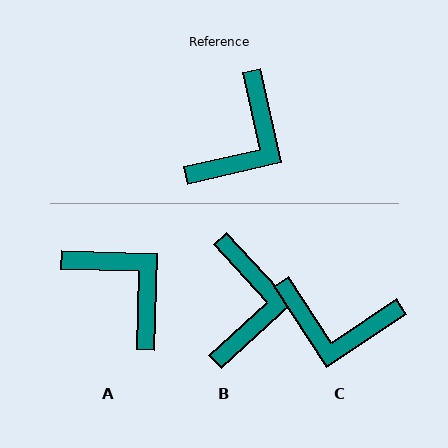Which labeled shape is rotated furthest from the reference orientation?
A, about 75 degrees away.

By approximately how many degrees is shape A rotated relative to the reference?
Approximately 75 degrees counter-clockwise.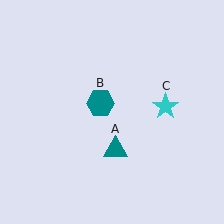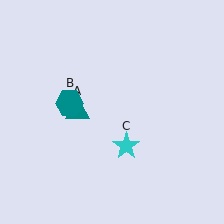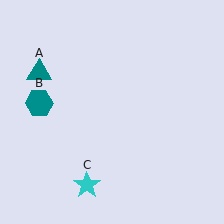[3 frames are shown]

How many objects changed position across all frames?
3 objects changed position: teal triangle (object A), teal hexagon (object B), cyan star (object C).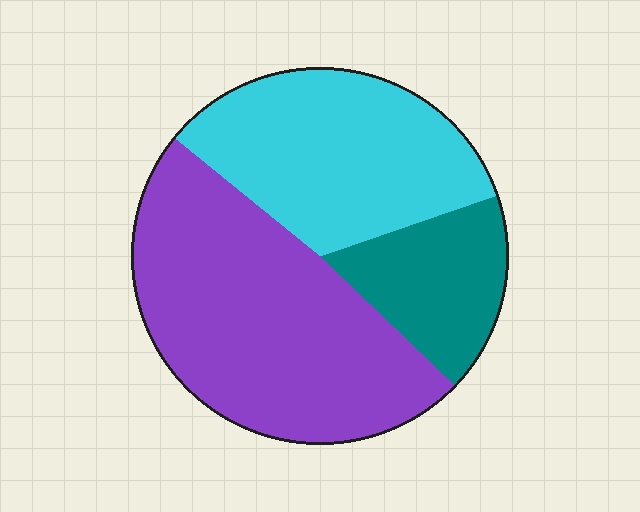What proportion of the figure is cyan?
Cyan takes up between a quarter and a half of the figure.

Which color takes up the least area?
Teal, at roughly 15%.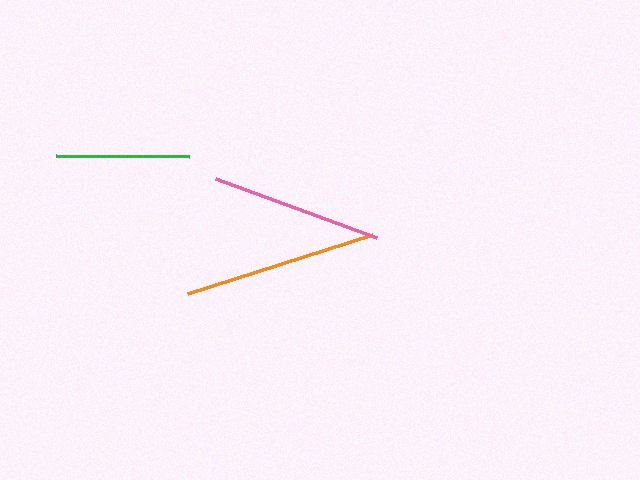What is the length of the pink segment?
The pink segment is approximately 171 pixels long.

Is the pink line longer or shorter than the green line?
The pink line is longer than the green line.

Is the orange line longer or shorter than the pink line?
The orange line is longer than the pink line.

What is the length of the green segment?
The green segment is approximately 133 pixels long.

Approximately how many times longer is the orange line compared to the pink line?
The orange line is approximately 1.1 times the length of the pink line.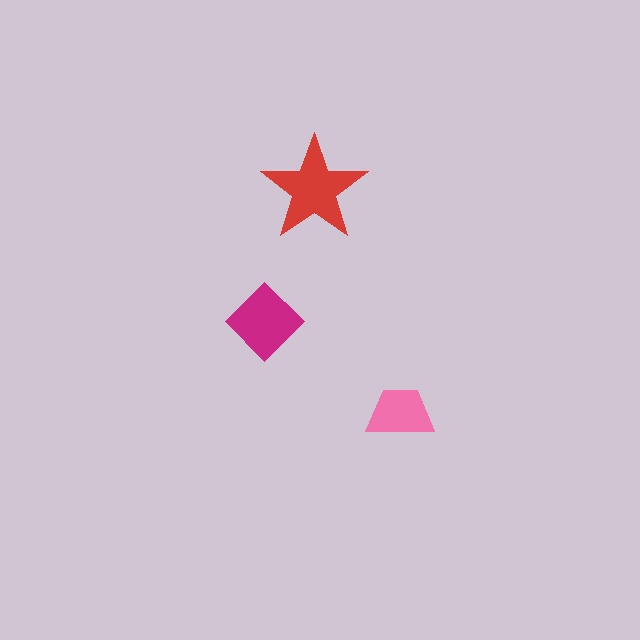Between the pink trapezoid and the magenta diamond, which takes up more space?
The magenta diamond.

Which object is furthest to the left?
The magenta diamond is leftmost.